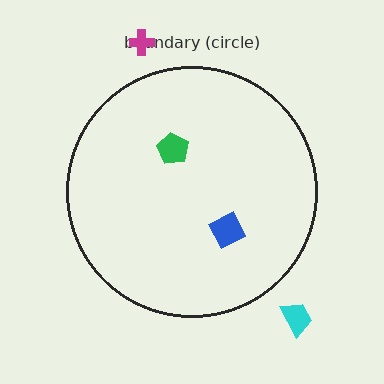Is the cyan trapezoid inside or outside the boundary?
Outside.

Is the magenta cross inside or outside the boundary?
Outside.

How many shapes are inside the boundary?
2 inside, 2 outside.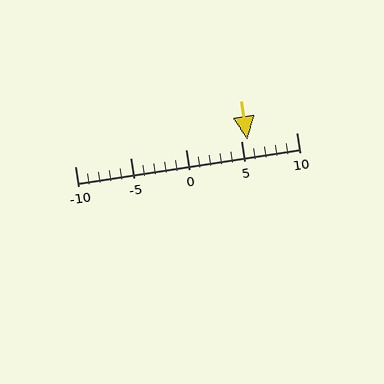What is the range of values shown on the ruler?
The ruler shows values from -10 to 10.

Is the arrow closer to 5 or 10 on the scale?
The arrow is closer to 5.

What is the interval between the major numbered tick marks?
The major tick marks are spaced 5 units apart.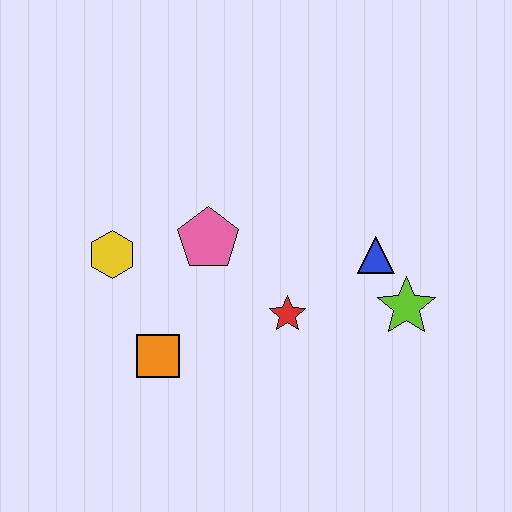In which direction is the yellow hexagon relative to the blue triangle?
The yellow hexagon is to the left of the blue triangle.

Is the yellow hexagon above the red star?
Yes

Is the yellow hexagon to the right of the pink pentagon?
No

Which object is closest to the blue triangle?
The lime star is closest to the blue triangle.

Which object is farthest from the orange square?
The lime star is farthest from the orange square.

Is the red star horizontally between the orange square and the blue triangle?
Yes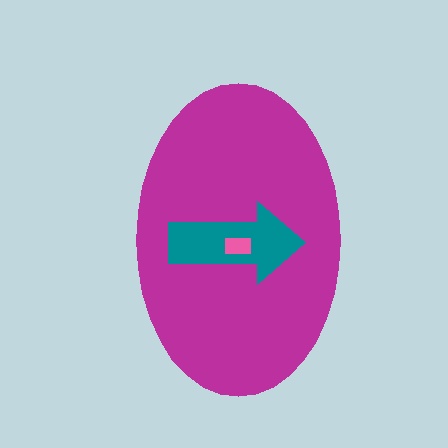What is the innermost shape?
The pink rectangle.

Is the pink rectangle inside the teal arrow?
Yes.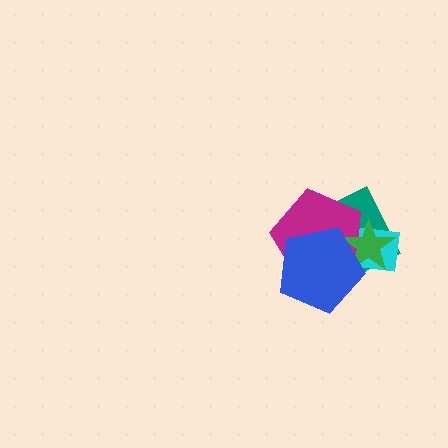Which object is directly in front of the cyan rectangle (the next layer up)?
The magenta pentagon is directly in front of the cyan rectangle.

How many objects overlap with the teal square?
4 objects overlap with the teal square.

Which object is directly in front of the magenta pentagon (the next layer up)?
The green star is directly in front of the magenta pentagon.